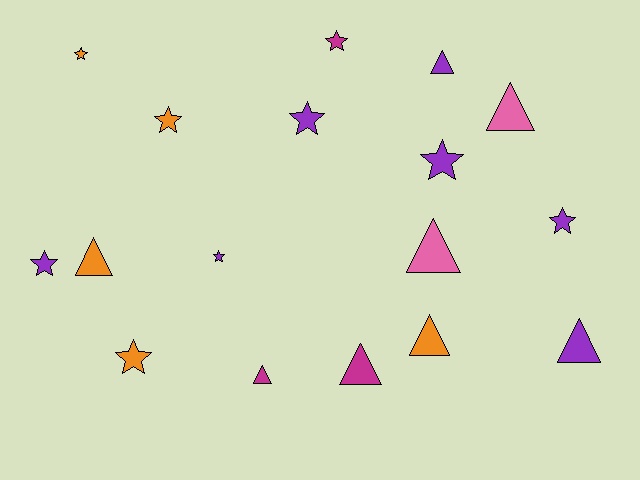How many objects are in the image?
There are 17 objects.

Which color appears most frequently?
Purple, with 7 objects.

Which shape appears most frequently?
Star, with 9 objects.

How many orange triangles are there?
There are 2 orange triangles.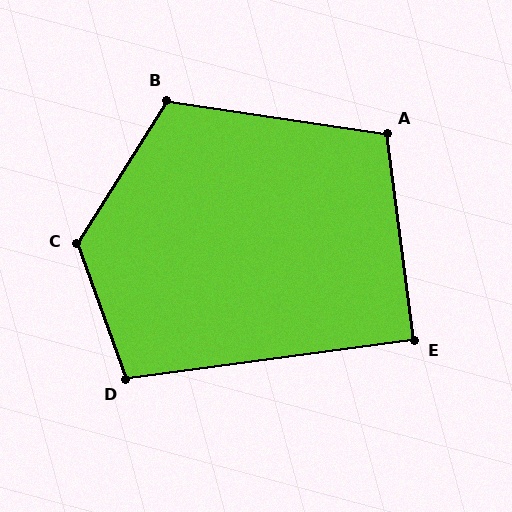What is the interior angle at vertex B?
Approximately 113 degrees (obtuse).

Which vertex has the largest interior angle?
C, at approximately 128 degrees.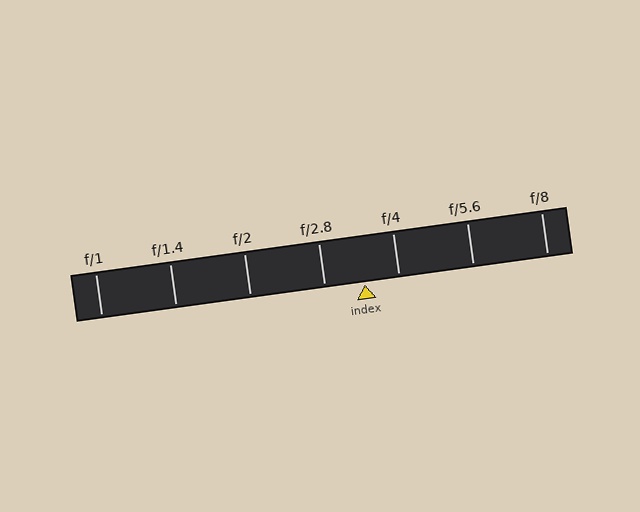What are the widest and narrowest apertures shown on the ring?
The widest aperture shown is f/1 and the narrowest is f/8.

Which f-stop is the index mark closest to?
The index mark is closest to f/4.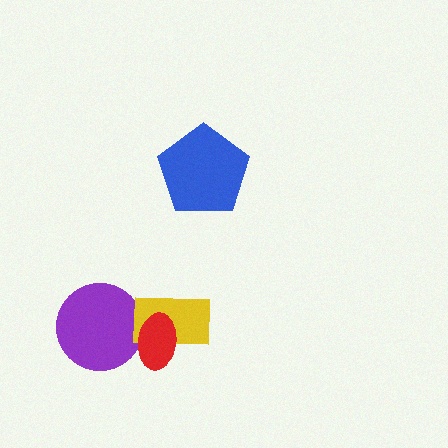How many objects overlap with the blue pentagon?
0 objects overlap with the blue pentagon.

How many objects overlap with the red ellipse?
2 objects overlap with the red ellipse.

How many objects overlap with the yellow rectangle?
2 objects overlap with the yellow rectangle.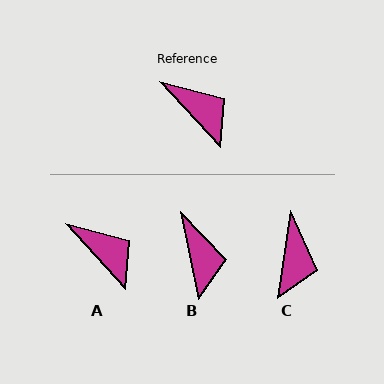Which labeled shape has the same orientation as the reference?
A.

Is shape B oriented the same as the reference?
No, it is off by about 31 degrees.